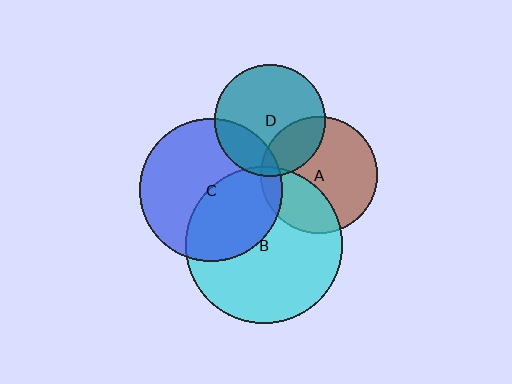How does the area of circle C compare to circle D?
Approximately 1.6 times.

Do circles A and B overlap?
Yes.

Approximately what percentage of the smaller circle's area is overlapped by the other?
Approximately 30%.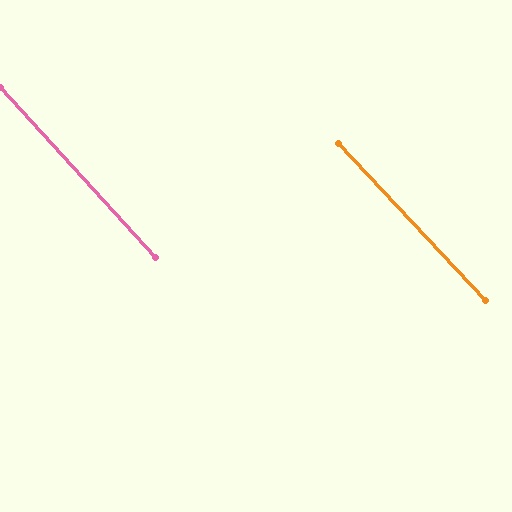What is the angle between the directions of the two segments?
Approximately 1 degree.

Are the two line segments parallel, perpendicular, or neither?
Parallel — their directions differ by only 0.7°.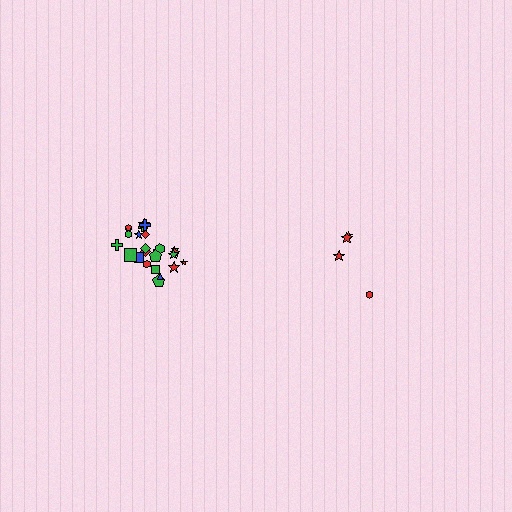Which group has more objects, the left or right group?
The left group.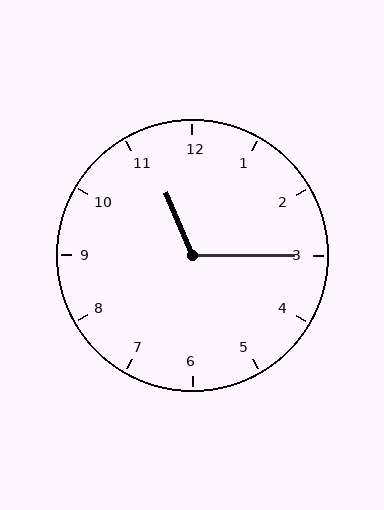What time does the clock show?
11:15.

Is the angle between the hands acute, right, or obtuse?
It is obtuse.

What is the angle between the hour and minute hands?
Approximately 112 degrees.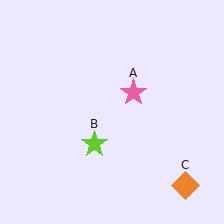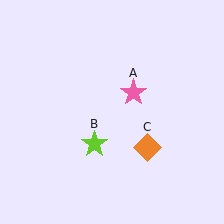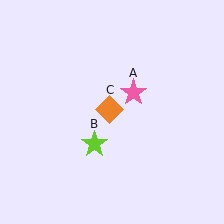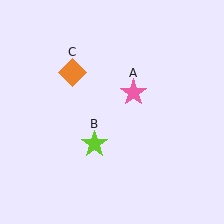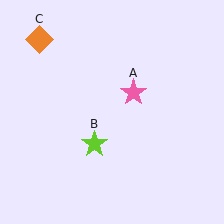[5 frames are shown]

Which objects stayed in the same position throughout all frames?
Pink star (object A) and lime star (object B) remained stationary.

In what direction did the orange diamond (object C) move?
The orange diamond (object C) moved up and to the left.